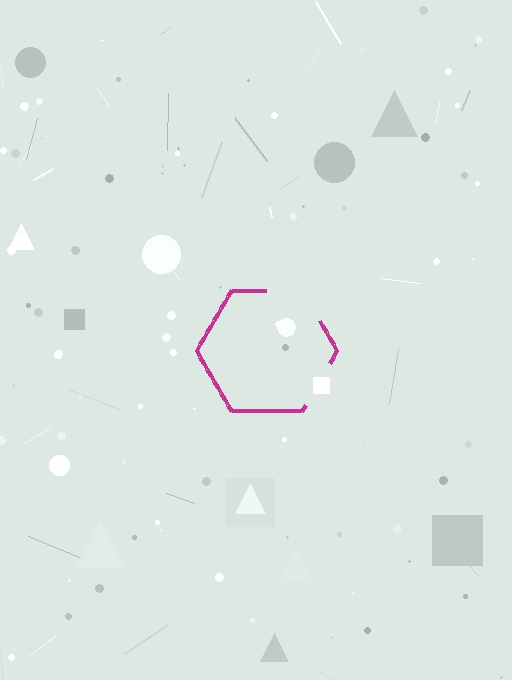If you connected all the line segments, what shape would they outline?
They would outline a hexagon.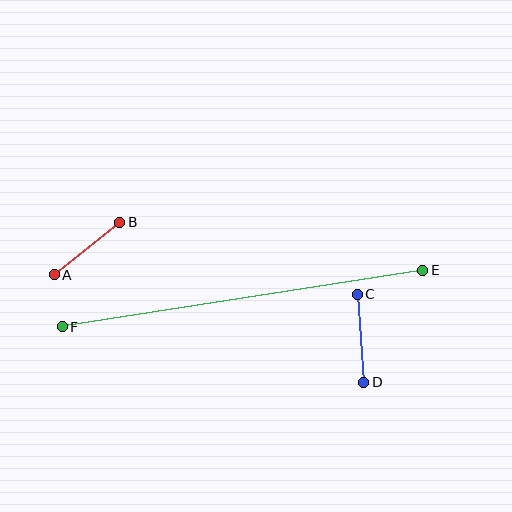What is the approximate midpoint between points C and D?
The midpoint is at approximately (361, 338) pixels.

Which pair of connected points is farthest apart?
Points E and F are farthest apart.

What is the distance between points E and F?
The distance is approximately 365 pixels.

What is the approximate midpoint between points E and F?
The midpoint is at approximately (242, 298) pixels.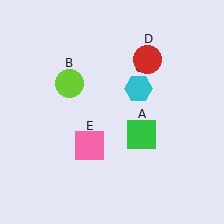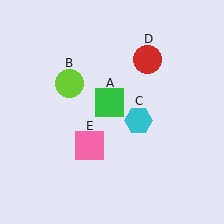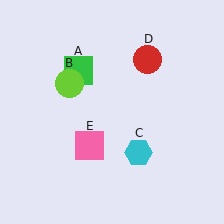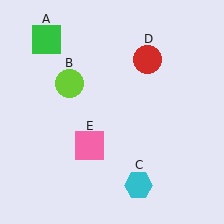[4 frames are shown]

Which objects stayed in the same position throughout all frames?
Lime circle (object B) and red circle (object D) and pink square (object E) remained stationary.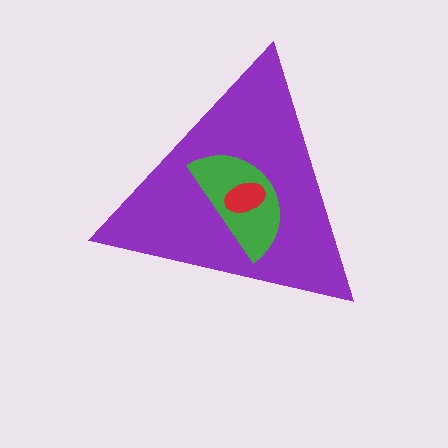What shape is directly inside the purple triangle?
The green semicircle.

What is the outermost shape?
The purple triangle.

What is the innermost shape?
The red ellipse.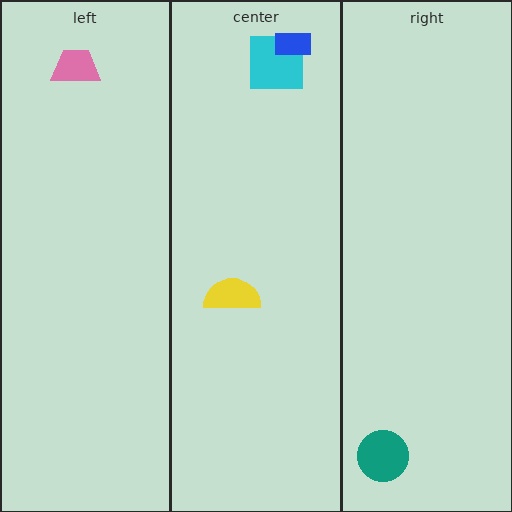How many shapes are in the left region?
1.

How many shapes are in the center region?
3.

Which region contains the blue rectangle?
The center region.